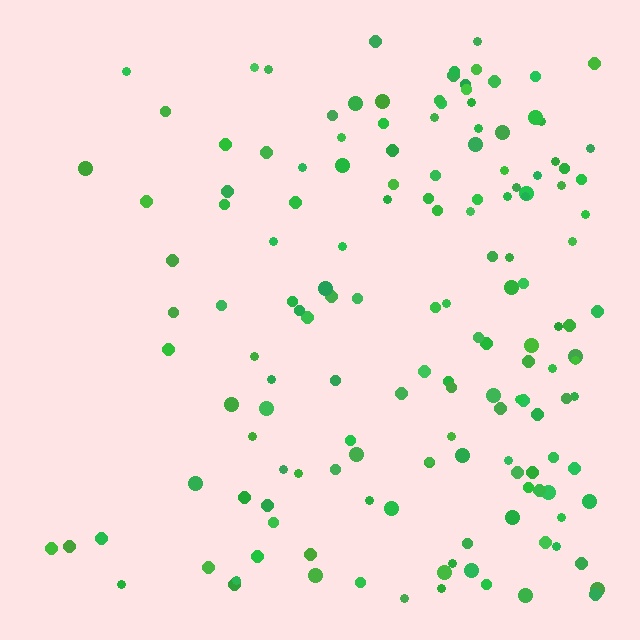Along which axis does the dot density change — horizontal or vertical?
Horizontal.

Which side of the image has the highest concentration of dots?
The right.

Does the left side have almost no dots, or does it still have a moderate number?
Still a moderate number, just noticeably fewer than the right.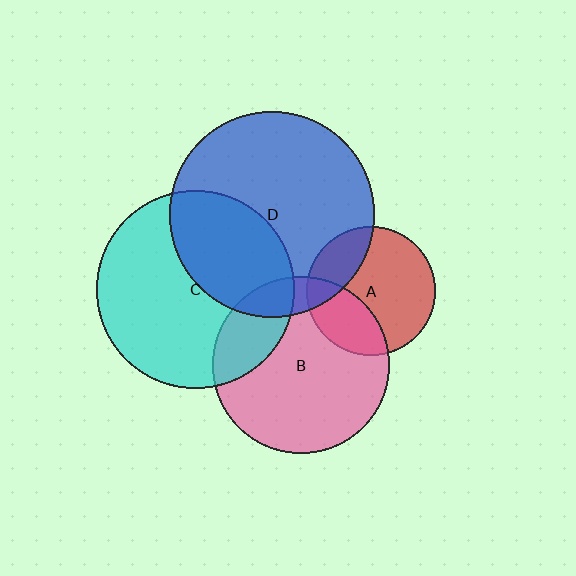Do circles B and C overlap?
Yes.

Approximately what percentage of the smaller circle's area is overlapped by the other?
Approximately 20%.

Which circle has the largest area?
Circle D (blue).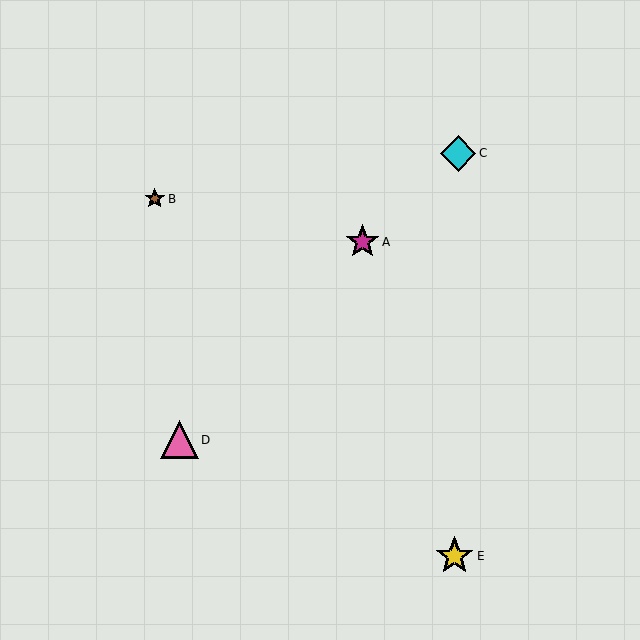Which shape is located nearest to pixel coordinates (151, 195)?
The brown star (labeled B) at (155, 199) is nearest to that location.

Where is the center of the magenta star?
The center of the magenta star is at (362, 242).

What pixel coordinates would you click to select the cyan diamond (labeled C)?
Click at (458, 153) to select the cyan diamond C.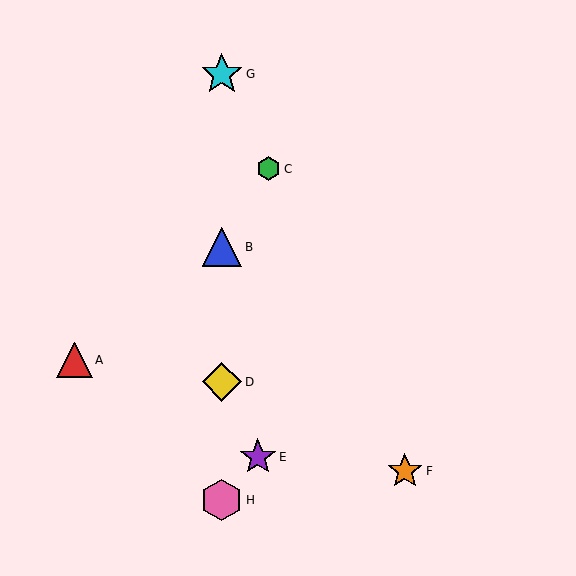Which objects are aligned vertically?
Objects B, D, G, H are aligned vertically.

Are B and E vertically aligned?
No, B is at x≈222 and E is at x≈258.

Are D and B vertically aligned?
Yes, both are at x≈222.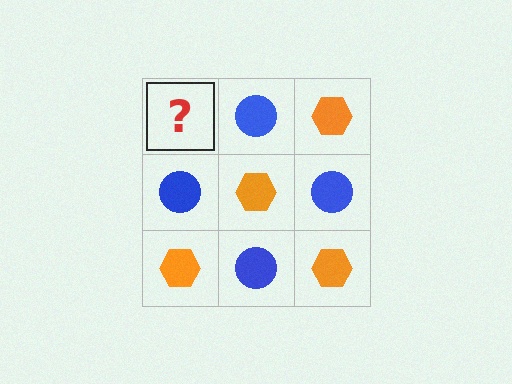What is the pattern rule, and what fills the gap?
The rule is that it alternates orange hexagon and blue circle in a checkerboard pattern. The gap should be filled with an orange hexagon.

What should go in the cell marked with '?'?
The missing cell should contain an orange hexagon.